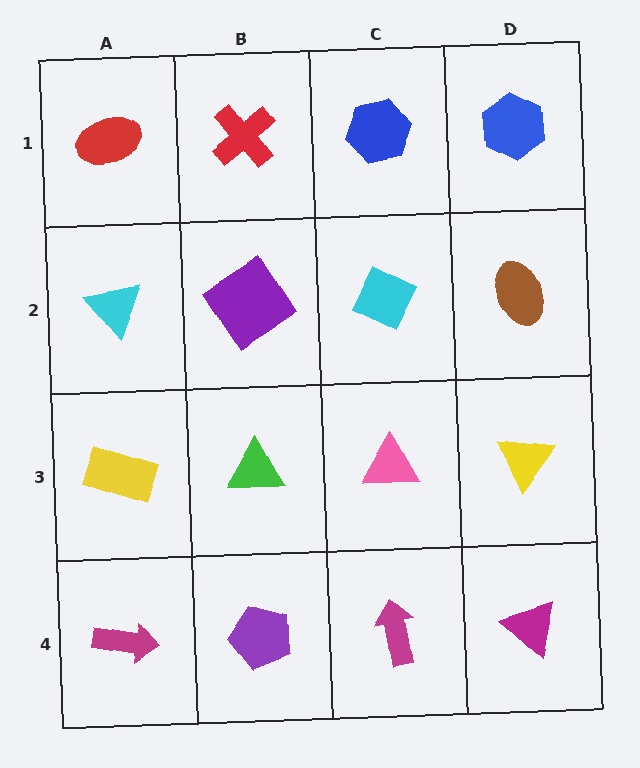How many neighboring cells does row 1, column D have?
2.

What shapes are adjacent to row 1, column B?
A purple diamond (row 2, column B), a red ellipse (row 1, column A), a blue hexagon (row 1, column C).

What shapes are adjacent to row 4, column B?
A green triangle (row 3, column B), a magenta arrow (row 4, column A), a magenta arrow (row 4, column C).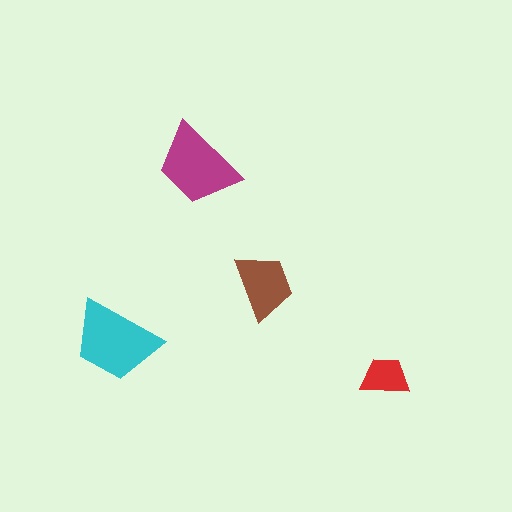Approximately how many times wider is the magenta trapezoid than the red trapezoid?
About 1.5 times wider.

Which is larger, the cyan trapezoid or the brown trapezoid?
The cyan one.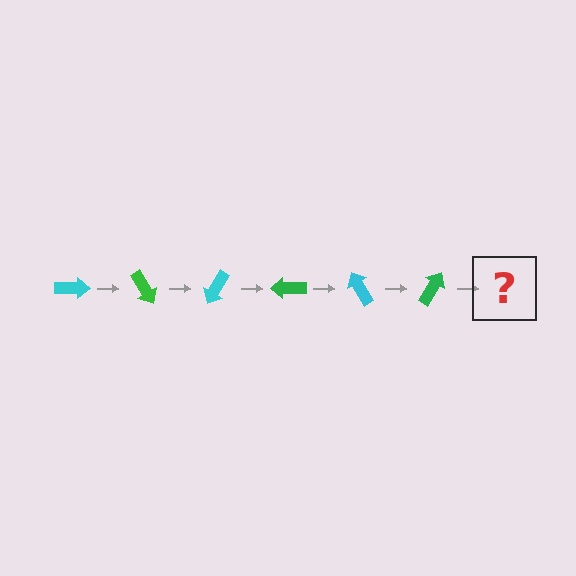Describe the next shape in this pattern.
It should be a cyan arrow, rotated 360 degrees from the start.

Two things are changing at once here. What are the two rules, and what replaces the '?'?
The two rules are that it rotates 60 degrees each step and the color cycles through cyan and green. The '?' should be a cyan arrow, rotated 360 degrees from the start.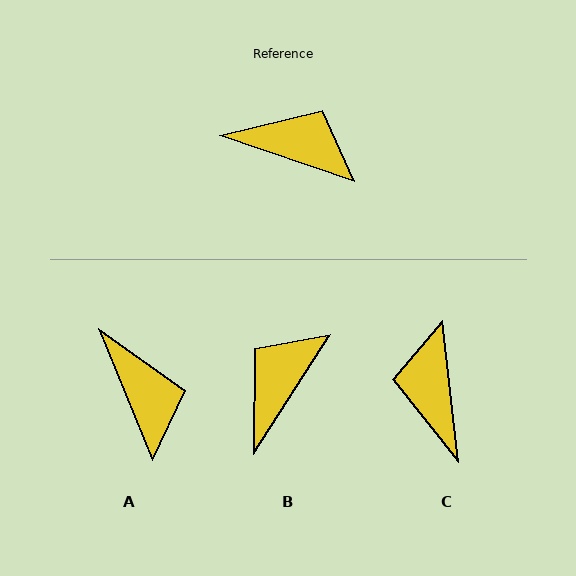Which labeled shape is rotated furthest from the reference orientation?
C, about 115 degrees away.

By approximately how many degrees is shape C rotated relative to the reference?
Approximately 115 degrees counter-clockwise.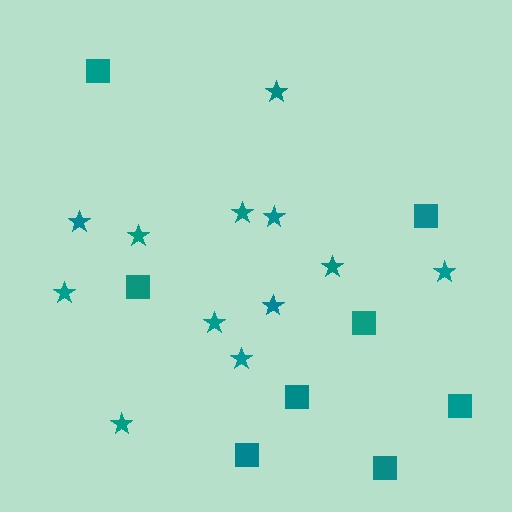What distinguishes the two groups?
There are 2 groups: one group of stars (12) and one group of squares (8).